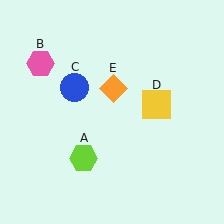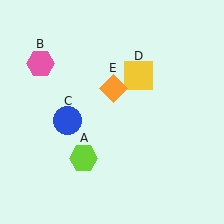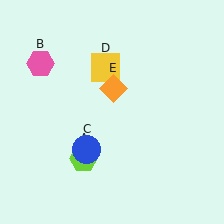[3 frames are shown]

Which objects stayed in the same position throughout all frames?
Lime hexagon (object A) and pink hexagon (object B) and orange diamond (object E) remained stationary.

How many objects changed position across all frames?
2 objects changed position: blue circle (object C), yellow square (object D).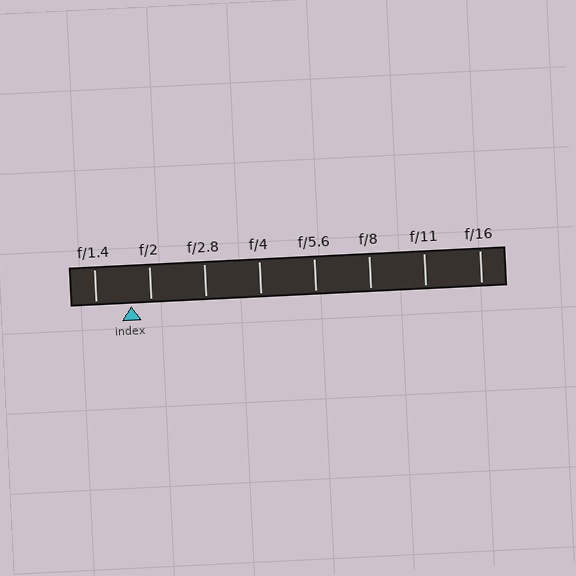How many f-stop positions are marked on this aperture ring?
There are 8 f-stop positions marked.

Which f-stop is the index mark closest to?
The index mark is closest to f/2.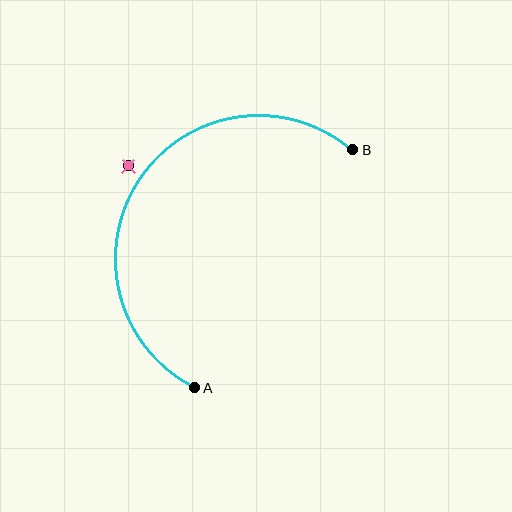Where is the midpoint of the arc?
The arc midpoint is the point on the curve farthest from the straight line joining A and B. It sits to the left of that line.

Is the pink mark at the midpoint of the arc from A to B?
No — the pink mark does not lie on the arc at all. It sits slightly outside the curve.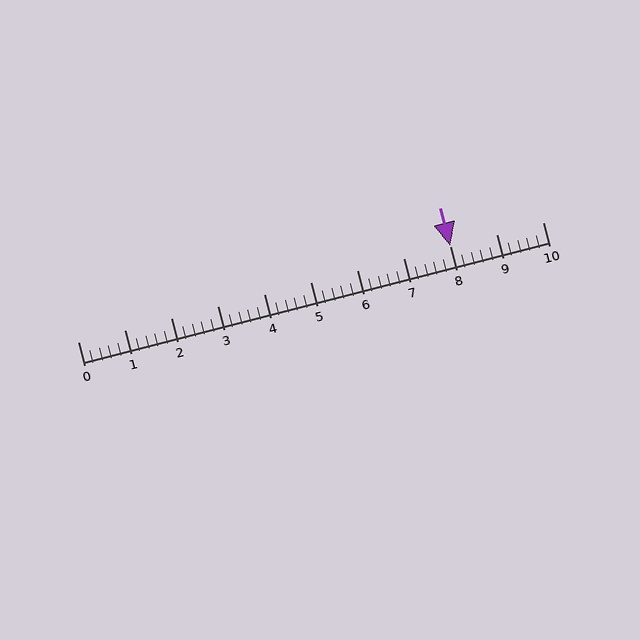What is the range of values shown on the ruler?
The ruler shows values from 0 to 10.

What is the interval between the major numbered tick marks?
The major tick marks are spaced 1 units apart.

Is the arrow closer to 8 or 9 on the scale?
The arrow is closer to 8.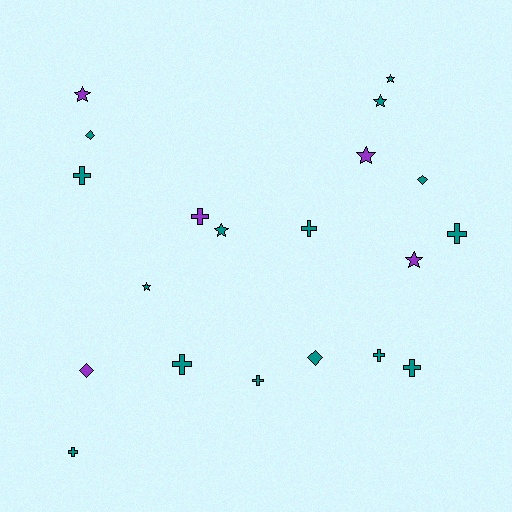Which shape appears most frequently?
Cross, with 9 objects.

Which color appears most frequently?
Teal, with 15 objects.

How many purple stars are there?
There are 3 purple stars.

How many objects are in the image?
There are 20 objects.